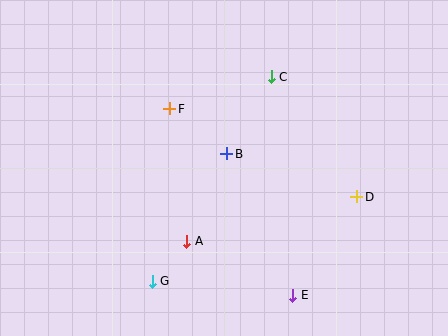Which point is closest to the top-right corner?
Point C is closest to the top-right corner.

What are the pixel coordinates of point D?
Point D is at (357, 197).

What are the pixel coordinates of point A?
Point A is at (187, 241).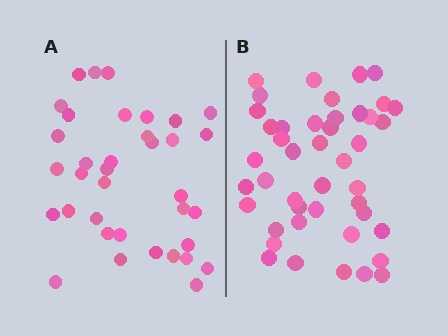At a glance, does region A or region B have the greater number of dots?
Region B (the right region) has more dots.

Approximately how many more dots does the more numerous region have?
Region B has roughly 8 or so more dots than region A.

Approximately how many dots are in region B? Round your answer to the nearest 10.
About 40 dots. (The exact count is 44, which rounds to 40.)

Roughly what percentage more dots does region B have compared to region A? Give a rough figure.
About 20% more.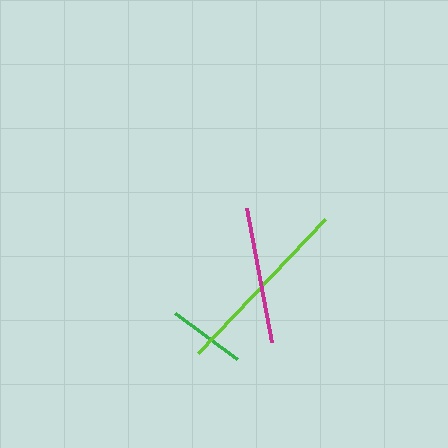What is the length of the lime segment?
The lime segment is approximately 185 pixels long.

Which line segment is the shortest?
The green line is the shortest at approximately 78 pixels.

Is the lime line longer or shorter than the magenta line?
The lime line is longer than the magenta line.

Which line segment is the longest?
The lime line is the longest at approximately 185 pixels.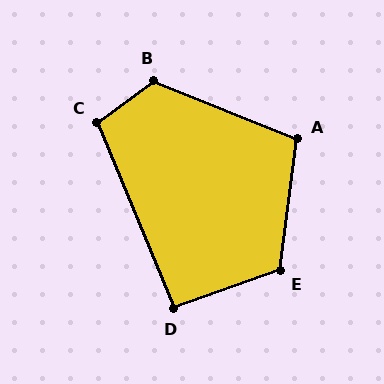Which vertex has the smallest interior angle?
D, at approximately 93 degrees.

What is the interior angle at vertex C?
Approximately 104 degrees (obtuse).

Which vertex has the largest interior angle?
B, at approximately 122 degrees.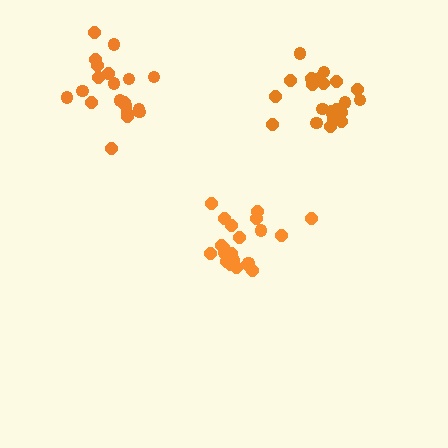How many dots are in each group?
Group 1: 21 dots, Group 2: 21 dots, Group 3: 20 dots (62 total).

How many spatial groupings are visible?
There are 3 spatial groupings.